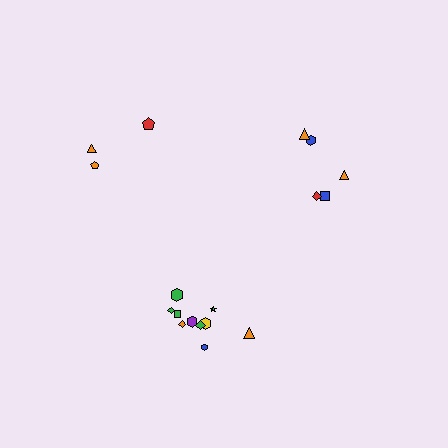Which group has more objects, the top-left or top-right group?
The top-right group.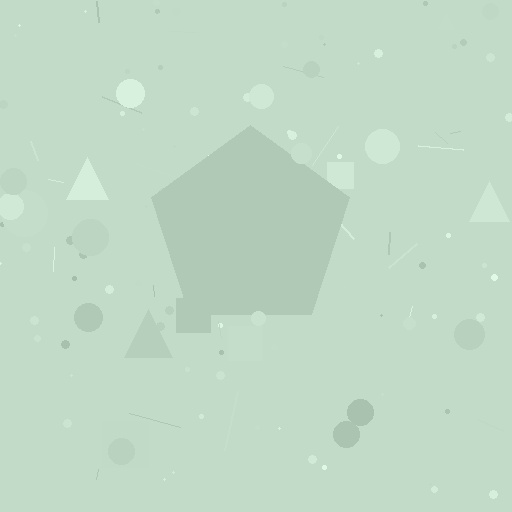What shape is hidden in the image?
A pentagon is hidden in the image.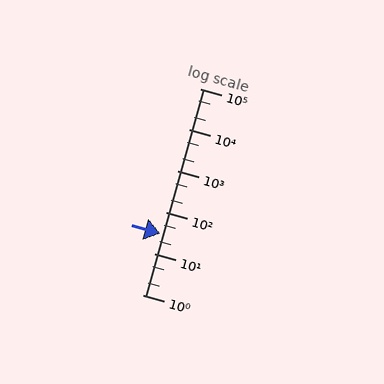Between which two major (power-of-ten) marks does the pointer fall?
The pointer is between 10 and 100.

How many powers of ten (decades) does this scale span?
The scale spans 5 decades, from 1 to 100000.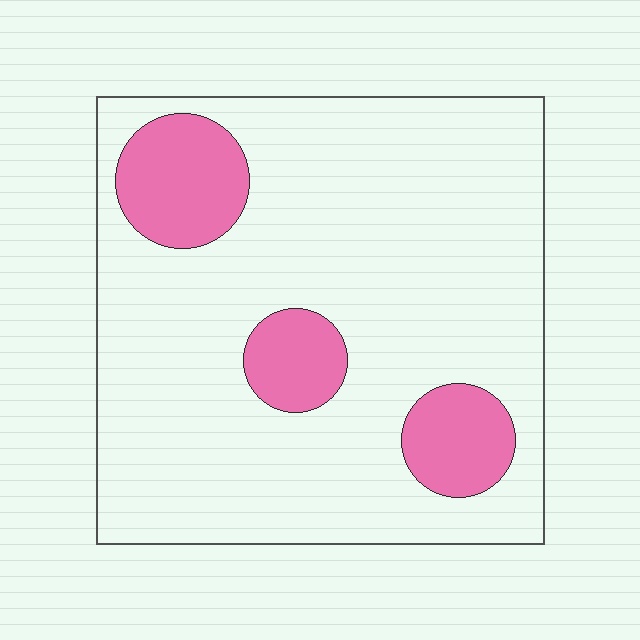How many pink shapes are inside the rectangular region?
3.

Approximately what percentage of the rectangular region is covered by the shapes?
Approximately 15%.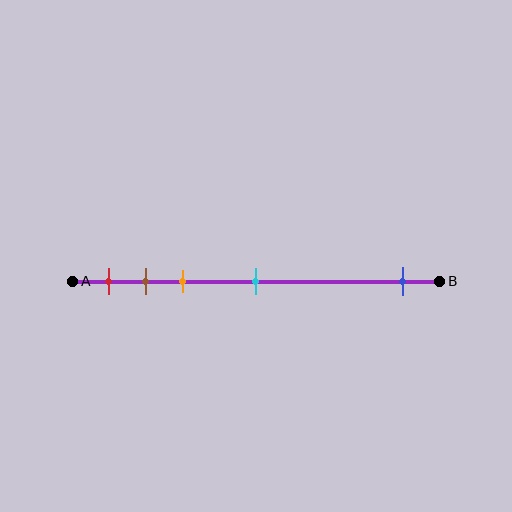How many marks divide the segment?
There are 5 marks dividing the segment.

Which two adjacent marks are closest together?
The brown and orange marks are the closest adjacent pair.